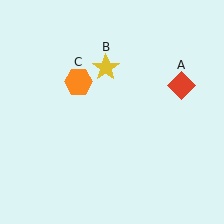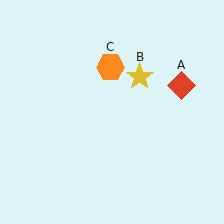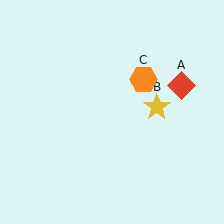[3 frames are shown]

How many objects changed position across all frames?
2 objects changed position: yellow star (object B), orange hexagon (object C).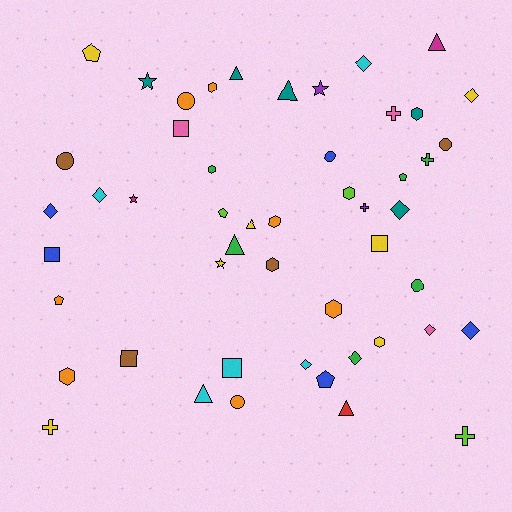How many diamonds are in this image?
There are 9 diamonds.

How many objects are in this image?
There are 50 objects.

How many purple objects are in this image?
There are 2 purple objects.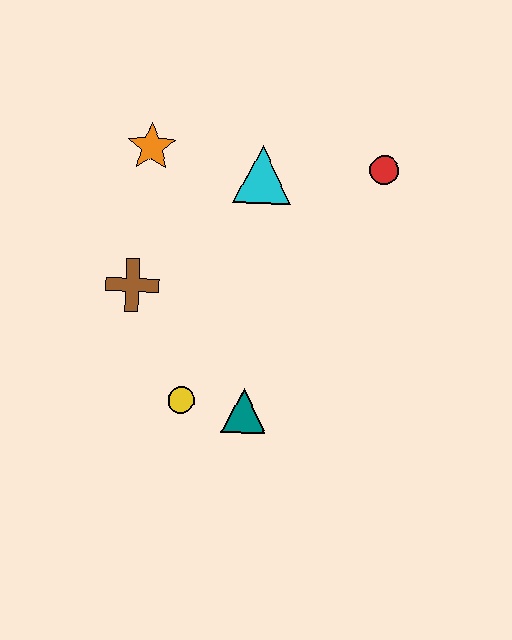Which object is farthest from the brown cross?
The red circle is farthest from the brown cross.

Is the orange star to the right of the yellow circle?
No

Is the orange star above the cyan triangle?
Yes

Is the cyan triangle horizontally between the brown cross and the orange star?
No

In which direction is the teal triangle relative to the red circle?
The teal triangle is below the red circle.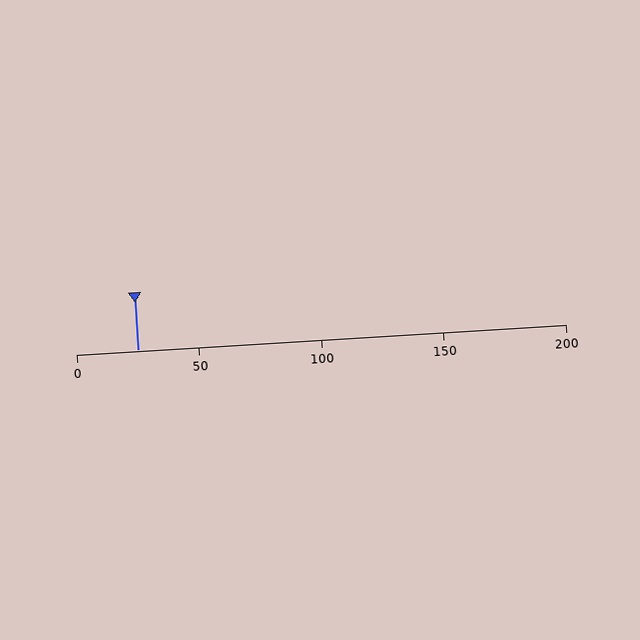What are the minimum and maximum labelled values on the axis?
The axis runs from 0 to 200.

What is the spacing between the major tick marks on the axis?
The major ticks are spaced 50 apart.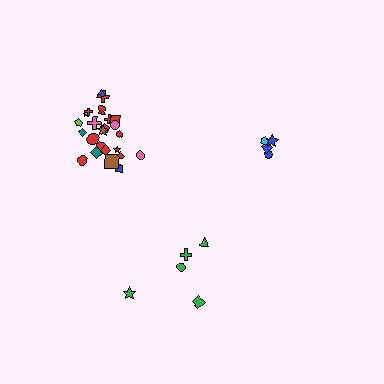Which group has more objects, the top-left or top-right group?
The top-left group.